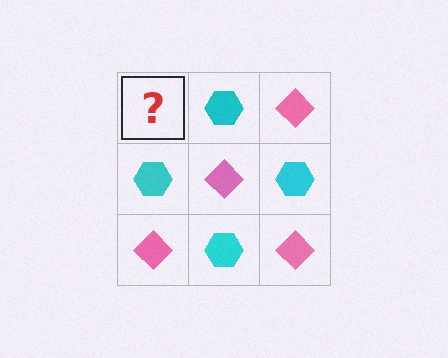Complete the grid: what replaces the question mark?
The question mark should be replaced with a pink diamond.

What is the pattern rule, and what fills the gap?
The rule is that it alternates pink diamond and cyan hexagon in a checkerboard pattern. The gap should be filled with a pink diamond.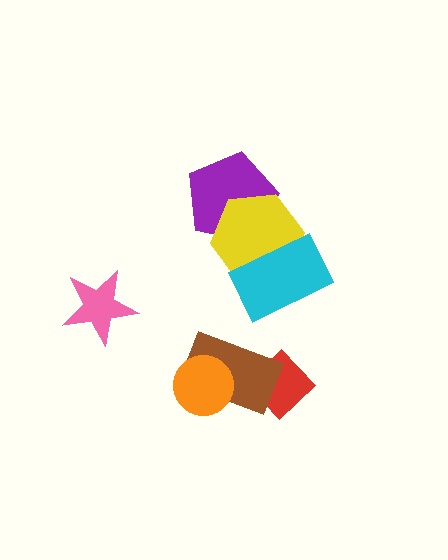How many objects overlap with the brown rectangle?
2 objects overlap with the brown rectangle.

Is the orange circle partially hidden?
No, no other shape covers it.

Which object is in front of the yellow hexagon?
The cyan rectangle is in front of the yellow hexagon.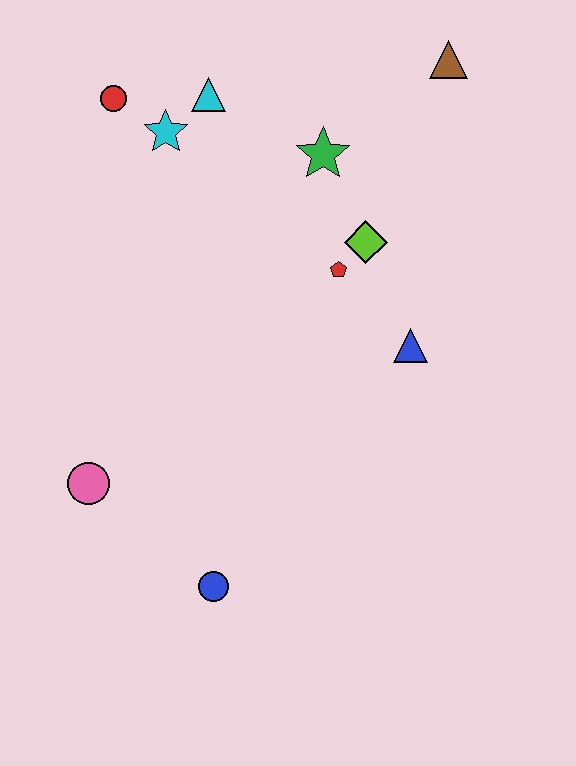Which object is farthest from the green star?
The blue circle is farthest from the green star.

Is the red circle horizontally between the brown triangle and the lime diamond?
No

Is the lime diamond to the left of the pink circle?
No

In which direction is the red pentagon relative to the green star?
The red pentagon is below the green star.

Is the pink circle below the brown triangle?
Yes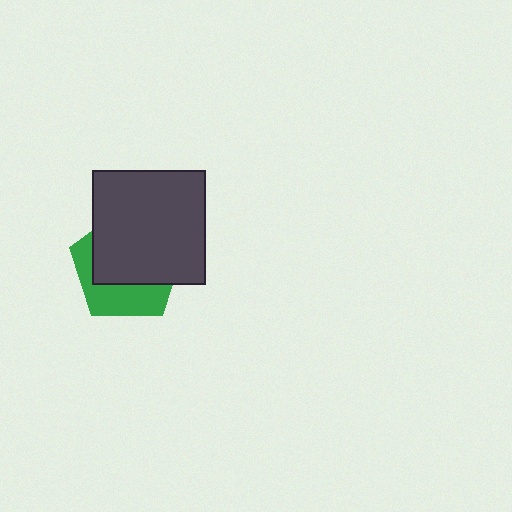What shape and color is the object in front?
The object in front is a dark gray square.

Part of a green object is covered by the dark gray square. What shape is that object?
It is a pentagon.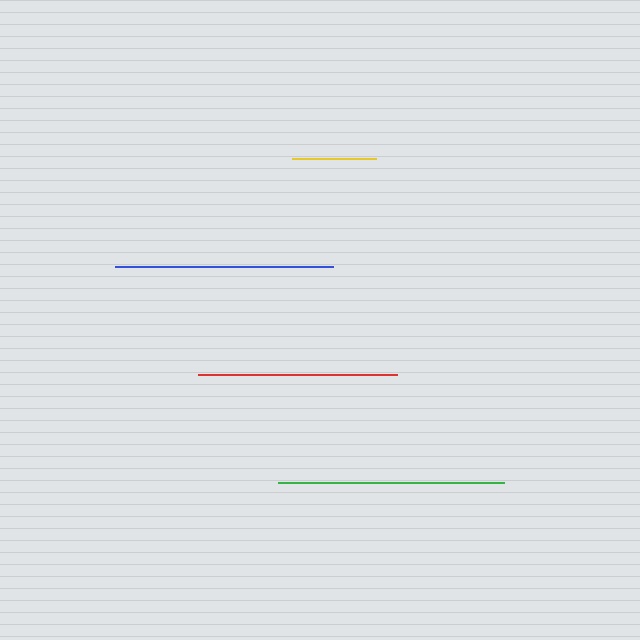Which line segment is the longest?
The green line is the longest at approximately 226 pixels.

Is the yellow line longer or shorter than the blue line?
The blue line is longer than the yellow line.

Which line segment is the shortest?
The yellow line is the shortest at approximately 84 pixels.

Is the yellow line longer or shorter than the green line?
The green line is longer than the yellow line.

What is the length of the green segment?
The green segment is approximately 226 pixels long.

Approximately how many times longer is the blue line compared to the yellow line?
The blue line is approximately 2.6 times the length of the yellow line.